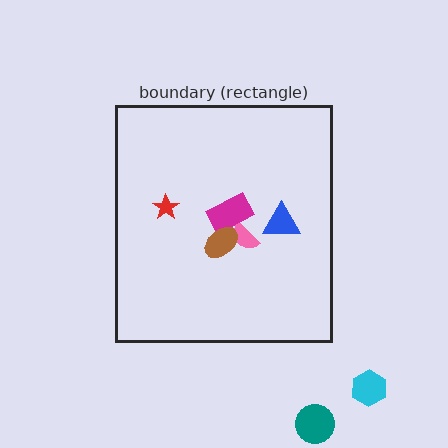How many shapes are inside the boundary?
5 inside, 2 outside.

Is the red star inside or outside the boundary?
Inside.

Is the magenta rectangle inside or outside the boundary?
Inside.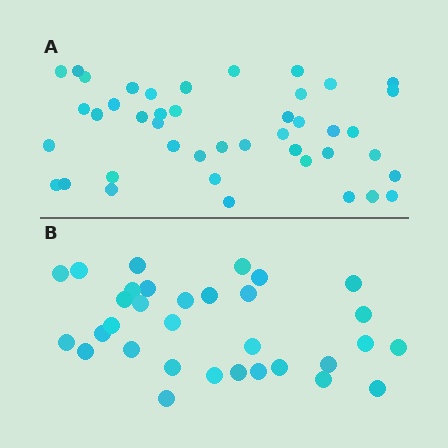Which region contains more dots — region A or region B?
Region A (the top region) has more dots.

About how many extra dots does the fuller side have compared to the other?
Region A has roughly 12 or so more dots than region B.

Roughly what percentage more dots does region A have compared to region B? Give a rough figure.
About 35% more.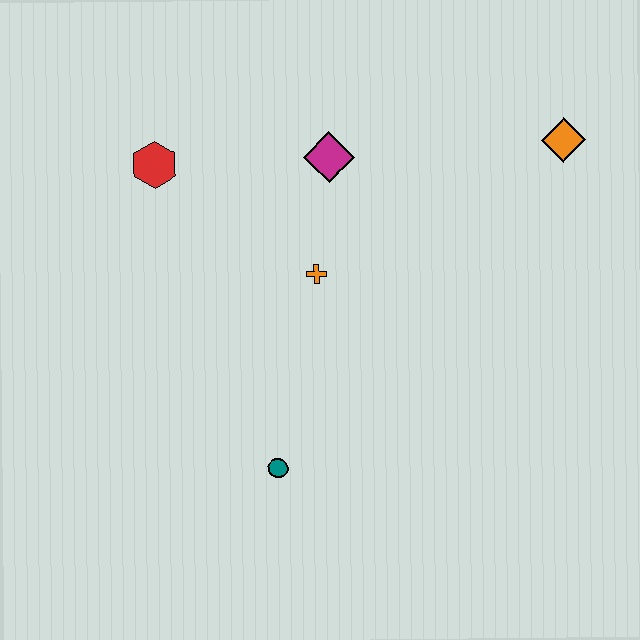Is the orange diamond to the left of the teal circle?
No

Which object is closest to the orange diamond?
The magenta diamond is closest to the orange diamond.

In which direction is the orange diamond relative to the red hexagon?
The orange diamond is to the right of the red hexagon.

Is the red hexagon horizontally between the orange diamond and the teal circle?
No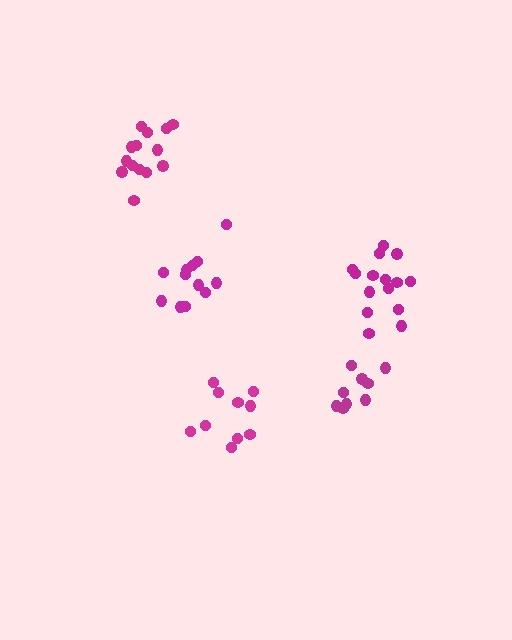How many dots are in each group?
Group 1: 12 dots, Group 2: 9 dots, Group 3: 10 dots, Group 4: 14 dots, Group 5: 15 dots (60 total).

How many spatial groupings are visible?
There are 5 spatial groupings.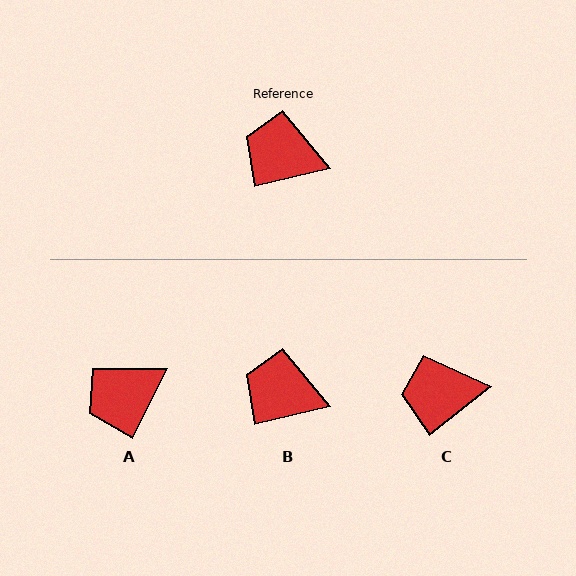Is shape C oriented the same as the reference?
No, it is off by about 25 degrees.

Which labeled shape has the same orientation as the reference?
B.